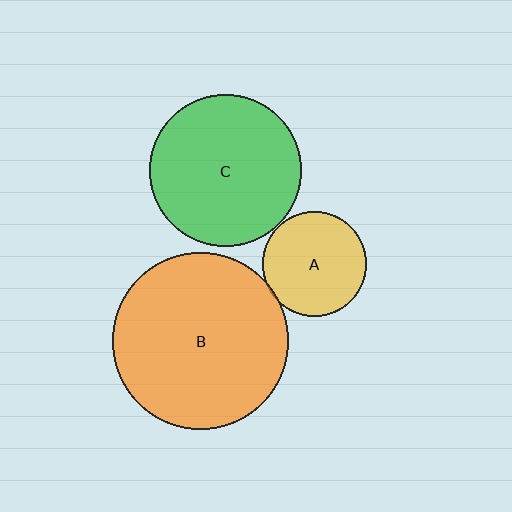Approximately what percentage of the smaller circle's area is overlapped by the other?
Approximately 5%.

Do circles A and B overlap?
Yes.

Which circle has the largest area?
Circle B (orange).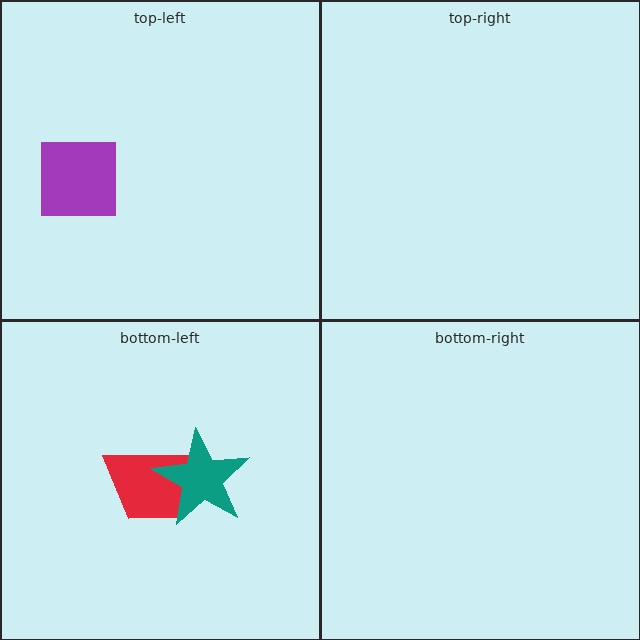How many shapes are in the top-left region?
1.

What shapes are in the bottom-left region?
The red trapezoid, the teal star.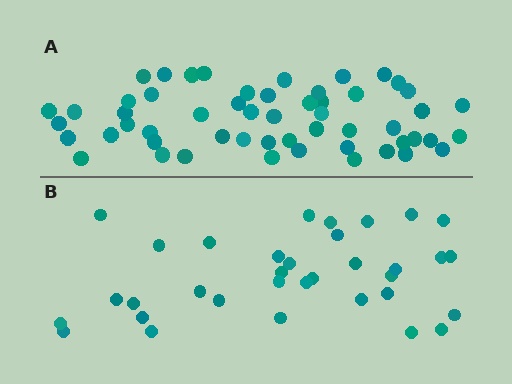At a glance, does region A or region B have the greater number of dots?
Region A (the top region) has more dots.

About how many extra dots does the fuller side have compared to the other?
Region A has approximately 20 more dots than region B.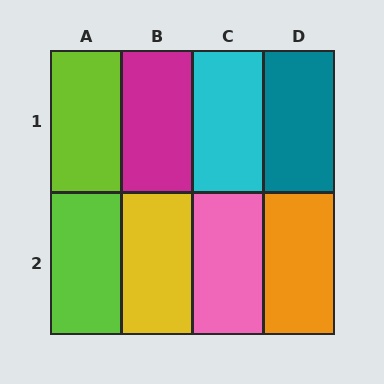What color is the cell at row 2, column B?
Yellow.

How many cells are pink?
1 cell is pink.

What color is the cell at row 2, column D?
Orange.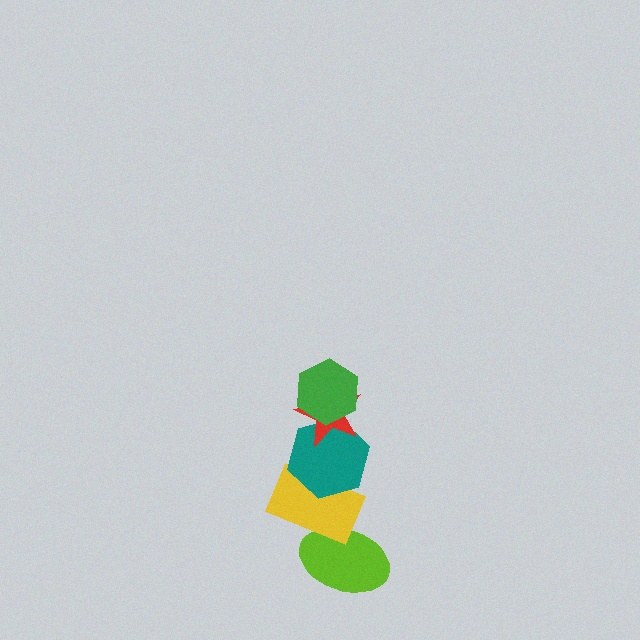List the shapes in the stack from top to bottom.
From top to bottom: the green hexagon, the red star, the teal hexagon, the yellow rectangle, the lime ellipse.